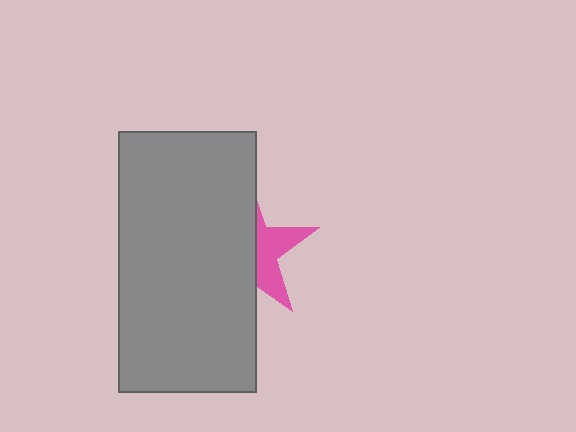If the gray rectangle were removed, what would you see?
You would see the complete pink star.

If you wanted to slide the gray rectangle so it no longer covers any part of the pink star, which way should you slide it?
Slide it left — that is the most direct way to separate the two shapes.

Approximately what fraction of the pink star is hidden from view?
Roughly 64% of the pink star is hidden behind the gray rectangle.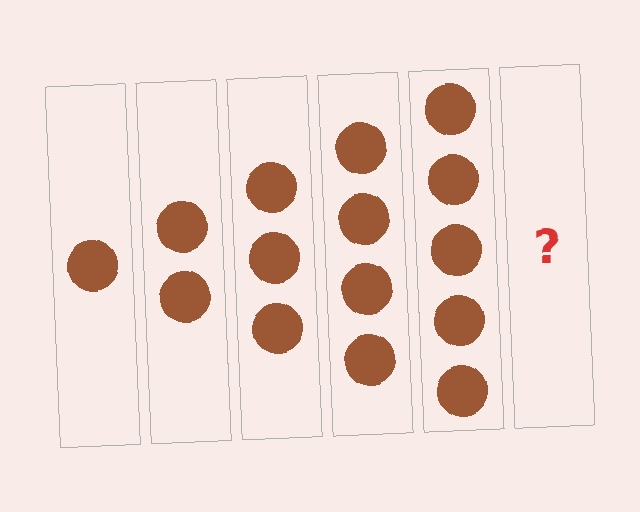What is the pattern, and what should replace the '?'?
The pattern is that each step adds one more circle. The '?' should be 6 circles.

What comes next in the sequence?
The next element should be 6 circles.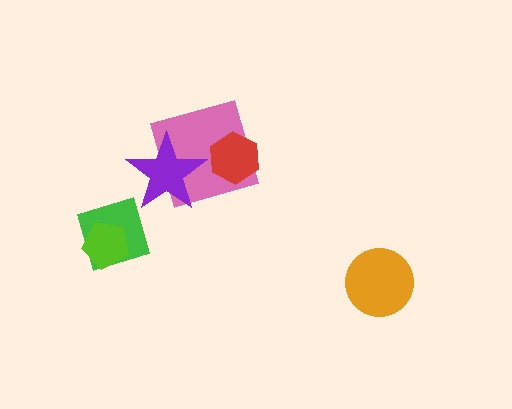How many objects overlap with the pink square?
2 objects overlap with the pink square.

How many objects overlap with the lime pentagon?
1 object overlaps with the lime pentagon.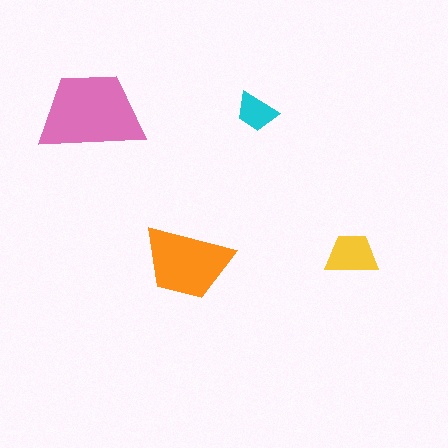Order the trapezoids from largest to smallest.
the pink one, the orange one, the yellow one, the cyan one.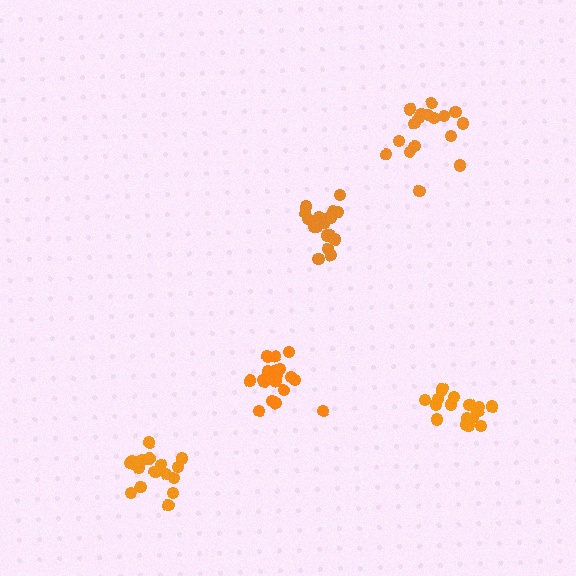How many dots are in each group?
Group 1: 18 dots, Group 2: 18 dots, Group 3: 18 dots, Group 4: 20 dots, Group 5: 17 dots (91 total).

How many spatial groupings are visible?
There are 5 spatial groupings.